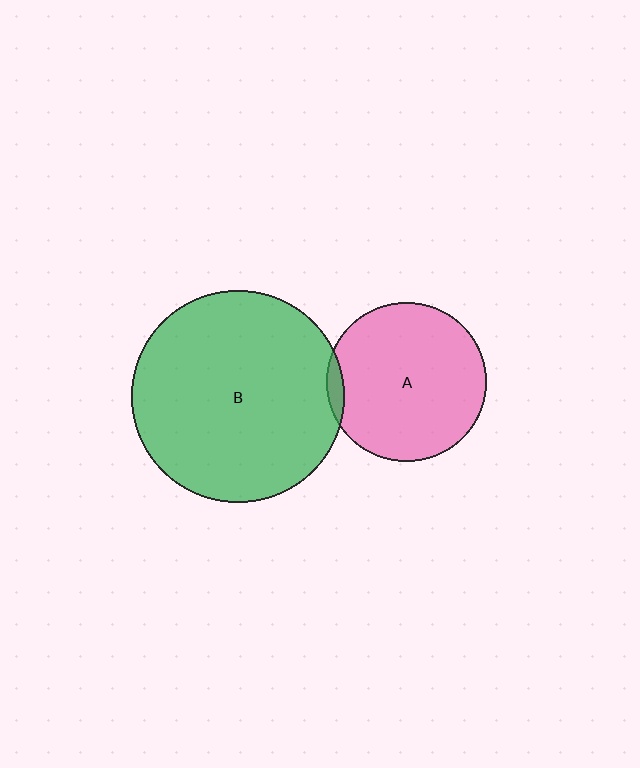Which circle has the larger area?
Circle B (green).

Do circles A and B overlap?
Yes.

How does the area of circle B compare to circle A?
Approximately 1.8 times.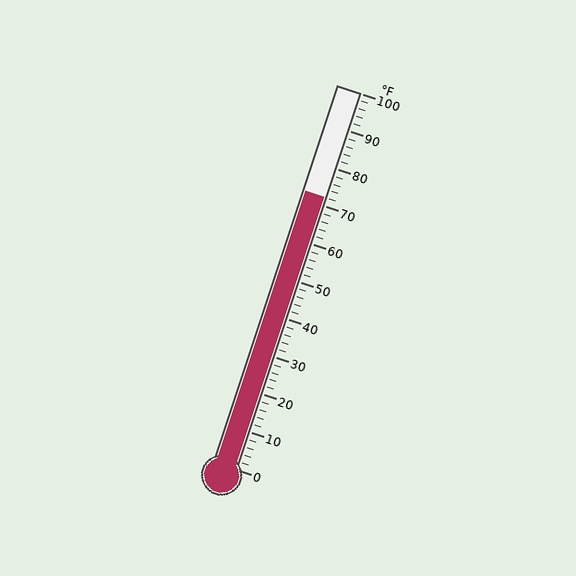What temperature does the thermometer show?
The thermometer shows approximately 72°F.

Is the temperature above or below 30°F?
The temperature is above 30°F.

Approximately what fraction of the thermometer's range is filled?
The thermometer is filled to approximately 70% of its range.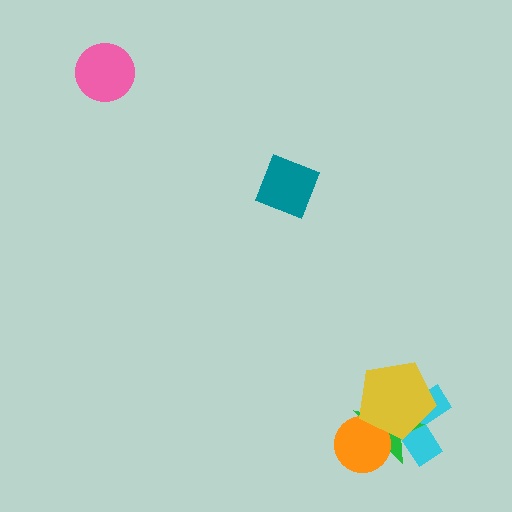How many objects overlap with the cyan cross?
3 objects overlap with the cyan cross.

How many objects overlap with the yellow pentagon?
3 objects overlap with the yellow pentagon.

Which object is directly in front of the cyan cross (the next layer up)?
The green star is directly in front of the cyan cross.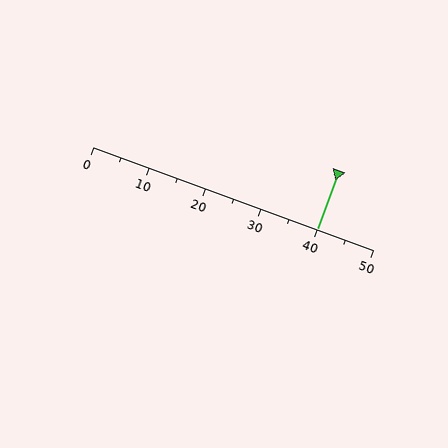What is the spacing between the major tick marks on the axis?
The major ticks are spaced 10 apart.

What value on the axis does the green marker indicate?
The marker indicates approximately 40.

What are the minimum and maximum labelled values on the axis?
The axis runs from 0 to 50.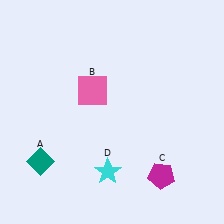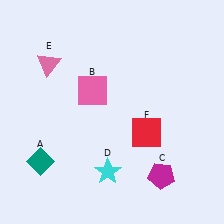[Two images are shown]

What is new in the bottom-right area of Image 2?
A red square (F) was added in the bottom-right area of Image 2.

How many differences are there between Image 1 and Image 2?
There are 2 differences between the two images.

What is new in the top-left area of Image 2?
A pink triangle (E) was added in the top-left area of Image 2.